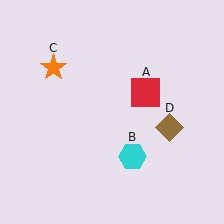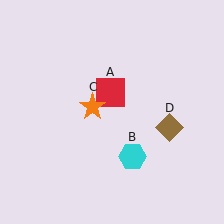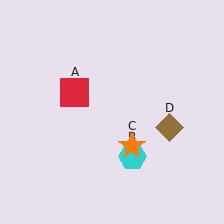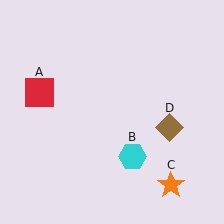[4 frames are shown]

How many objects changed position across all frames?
2 objects changed position: red square (object A), orange star (object C).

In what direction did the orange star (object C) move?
The orange star (object C) moved down and to the right.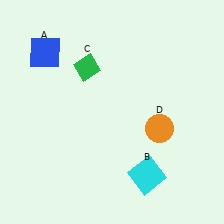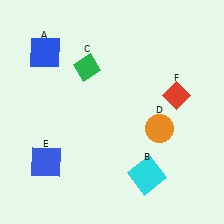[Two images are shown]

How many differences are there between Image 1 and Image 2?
There are 2 differences between the two images.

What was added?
A blue square (E), a red diamond (F) were added in Image 2.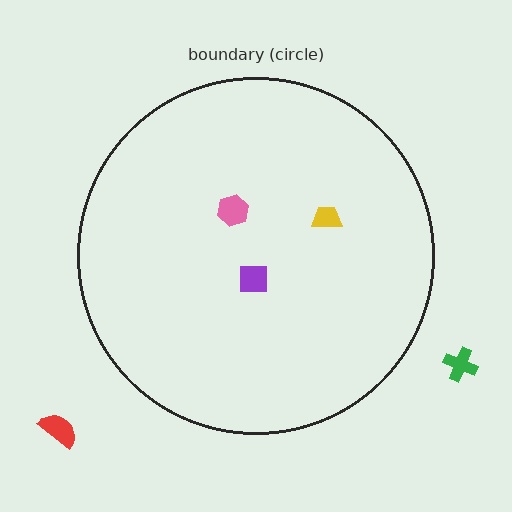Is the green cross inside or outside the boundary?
Outside.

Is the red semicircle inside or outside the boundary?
Outside.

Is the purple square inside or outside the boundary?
Inside.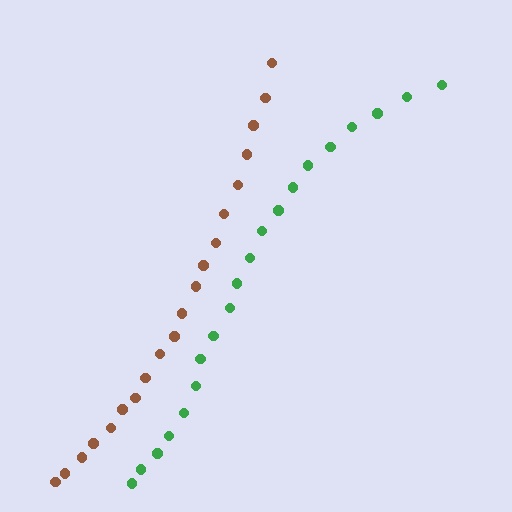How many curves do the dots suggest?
There are 2 distinct paths.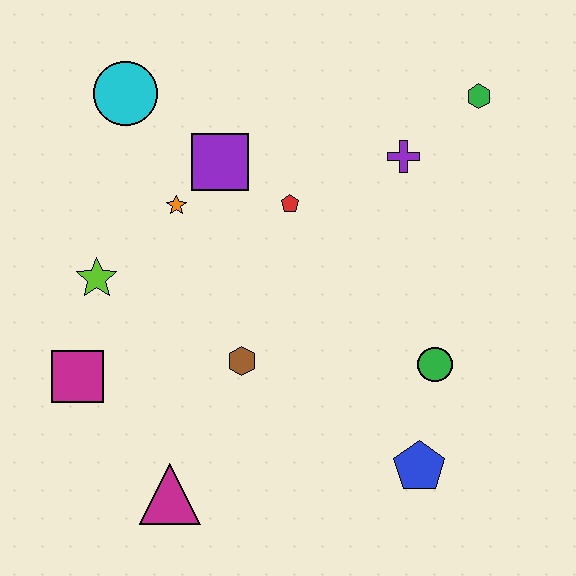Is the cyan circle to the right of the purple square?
No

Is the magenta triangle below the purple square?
Yes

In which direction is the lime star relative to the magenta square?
The lime star is above the magenta square.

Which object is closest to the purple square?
The orange star is closest to the purple square.